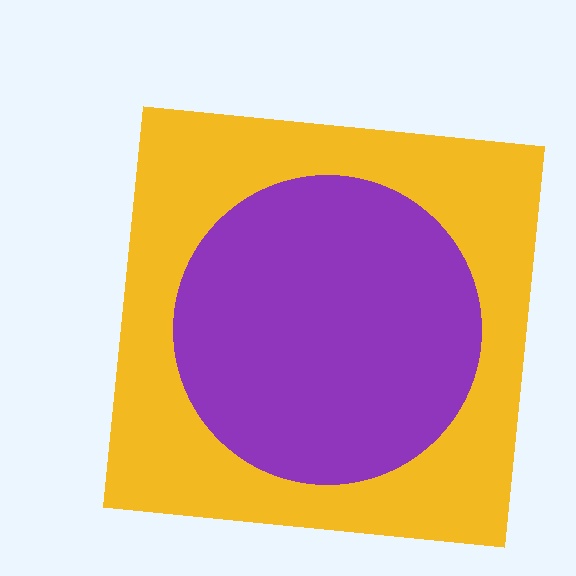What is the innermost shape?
The purple circle.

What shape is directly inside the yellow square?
The purple circle.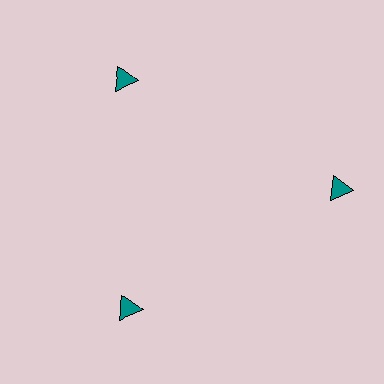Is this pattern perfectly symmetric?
No. The 3 teal triangles are arranged in a ring, but one element near the 3 o'clock position is pushed outward from the center, breaking the 3-fold rotational symmetry.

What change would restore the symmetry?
The symmetry would be restored by moving it inward, back onto the ring so that all 3 triangles sit at equal angles and equal distance from the center.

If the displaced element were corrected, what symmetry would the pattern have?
It would have 3-fold rotational symmetry — the pattern would map onto itself every 120 degrees.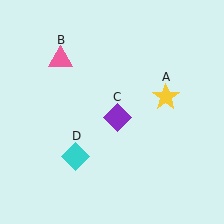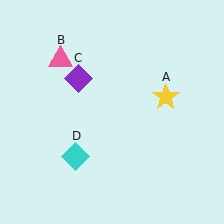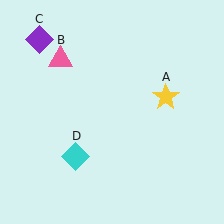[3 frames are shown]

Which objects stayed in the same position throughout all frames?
Yellow star (object A) and pink triangle (object B) and cyan diamond (object D) remained stationary.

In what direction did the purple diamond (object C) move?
The purple diamond (object C) moved up and to the left.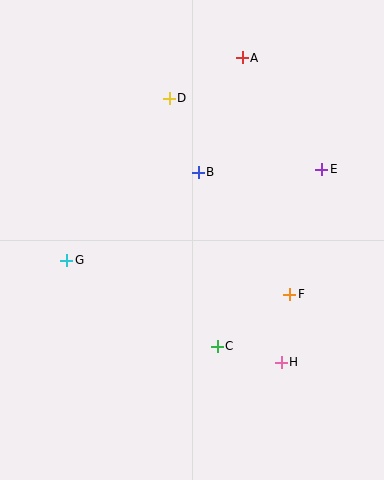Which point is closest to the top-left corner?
Point D is closest to the top-left corner.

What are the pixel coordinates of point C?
Point C is at (217, 346).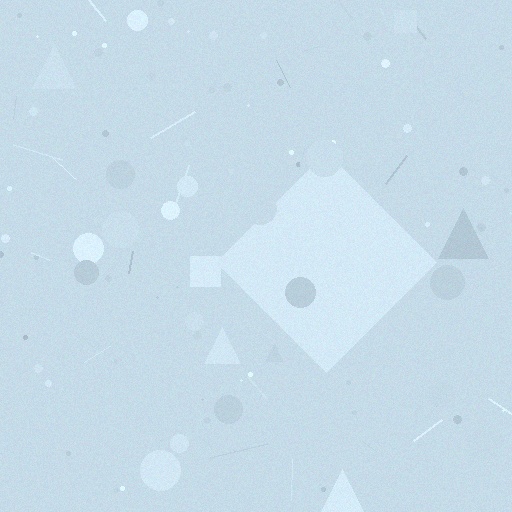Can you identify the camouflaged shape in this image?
The camouflaged shape is a diamond.